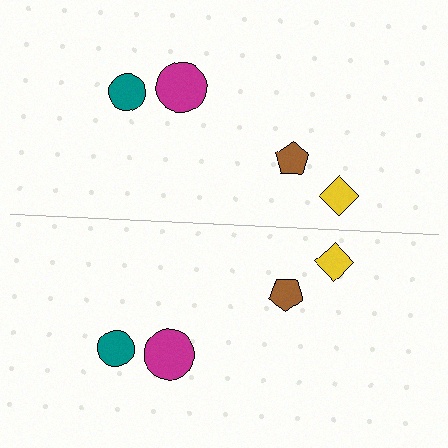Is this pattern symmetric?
Yes, this pattern has bilateral (reflection) symmetry.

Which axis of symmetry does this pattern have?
The pattern has a horizontal axis of symmetry running through the center of the image.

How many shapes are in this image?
There are 8 shapes in this image.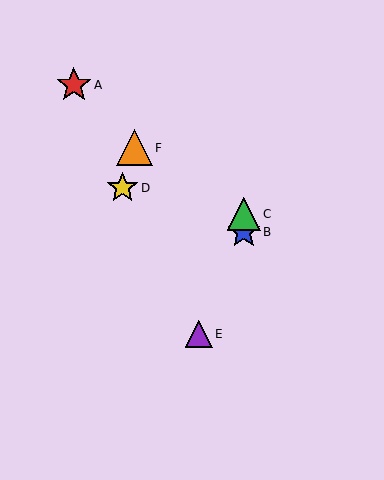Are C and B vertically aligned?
Yes, both are at x≈244.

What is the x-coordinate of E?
Object E is at x≈199.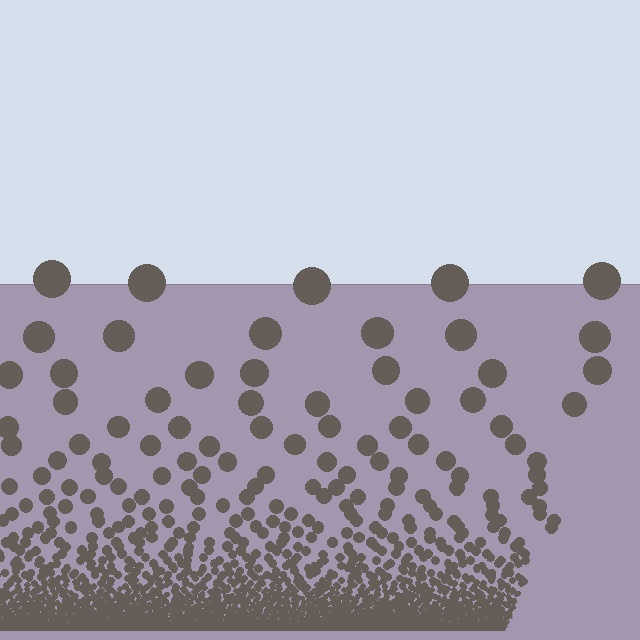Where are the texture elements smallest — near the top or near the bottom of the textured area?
Near the bottom.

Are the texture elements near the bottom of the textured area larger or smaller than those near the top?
Smaller. The gradient is inverted — elements near the bottom are smaller and denser.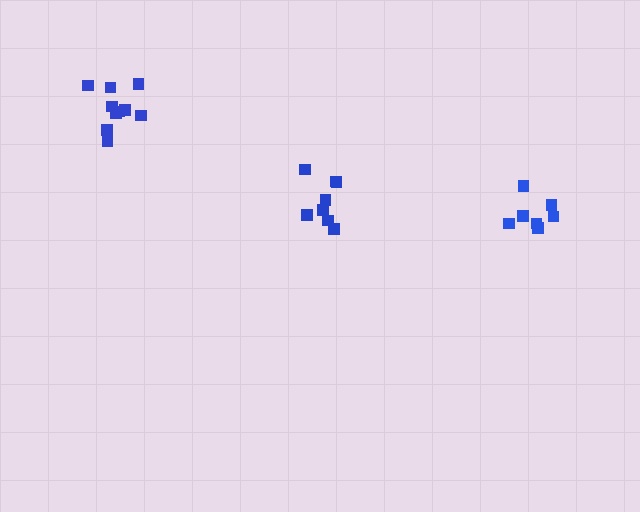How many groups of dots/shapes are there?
There are 3 groups.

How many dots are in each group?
Group 1: 11 dots, Group 2: 7 dots, Group 3: 8 dots (26 total).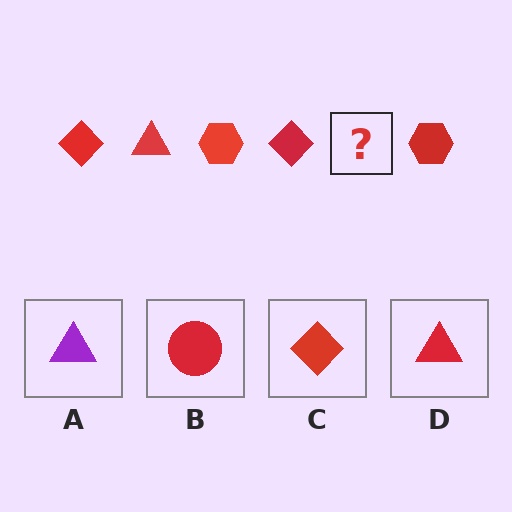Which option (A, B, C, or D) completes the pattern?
D.